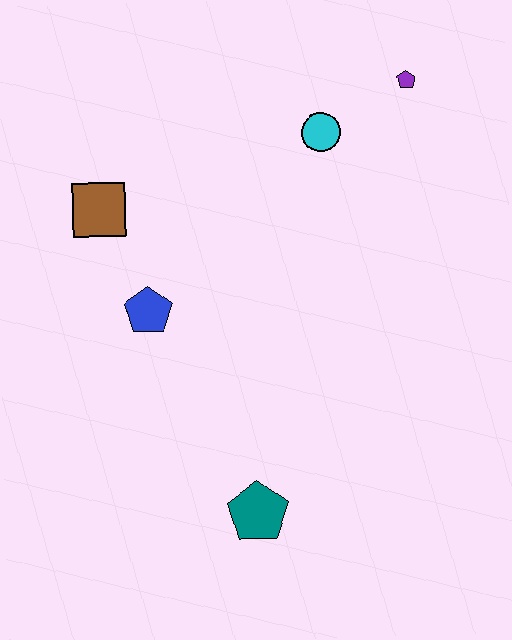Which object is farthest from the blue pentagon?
The purple pentagon is farthest from the blue pentagon.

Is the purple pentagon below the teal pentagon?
No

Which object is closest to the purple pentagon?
The cyan circle is closest to the purple pentagon.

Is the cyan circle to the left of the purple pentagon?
Yes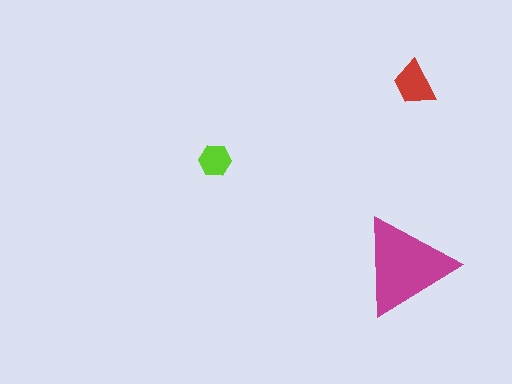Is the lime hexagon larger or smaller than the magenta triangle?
Smaller.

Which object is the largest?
The magenta triangle.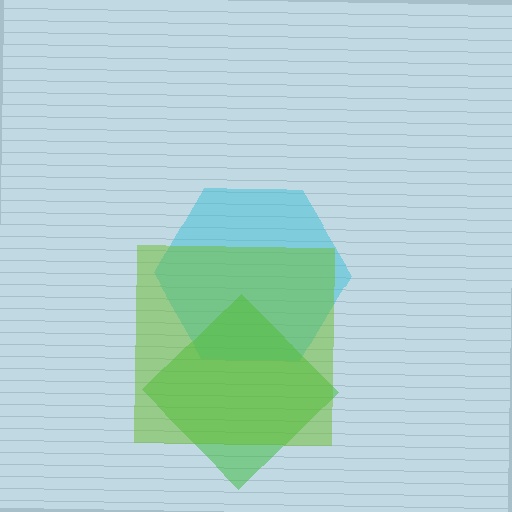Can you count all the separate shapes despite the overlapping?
Yes, there are 3 separate shapes.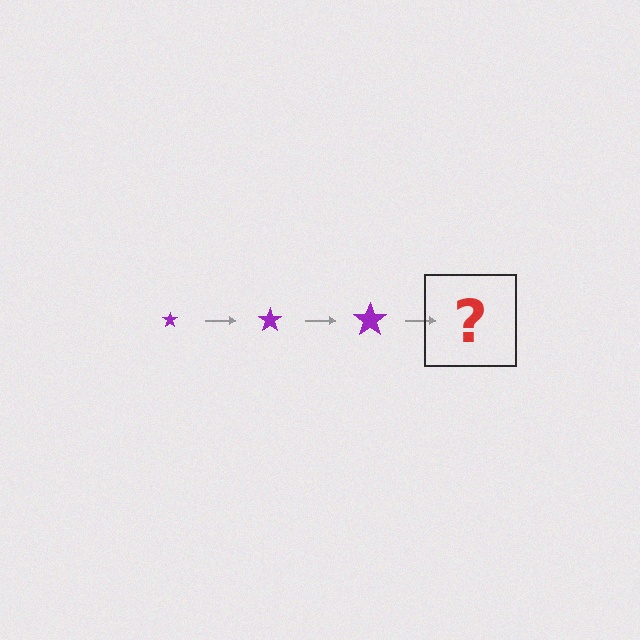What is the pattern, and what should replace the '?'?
The pattern is that the star gets progressively larger each step. The '?' should be a purple star, larger than the previous one.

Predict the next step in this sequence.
The next step is a purple star, larger than the previous one.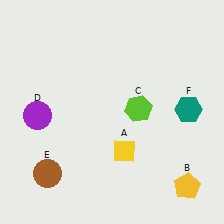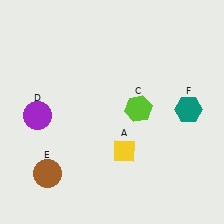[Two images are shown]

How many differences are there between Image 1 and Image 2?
There is 1 difference between the two images.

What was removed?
The yellow pentagon (B) was removed in Image 2.